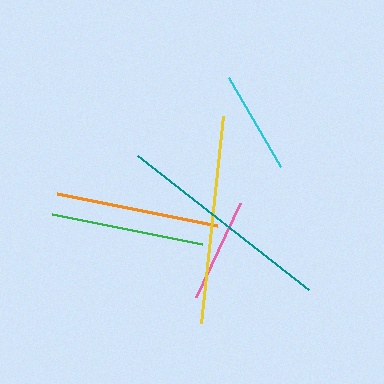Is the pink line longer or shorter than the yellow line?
The yellow line is longer than the pink line.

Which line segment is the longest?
The teal line is the longest at approximately 217 pixels.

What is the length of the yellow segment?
The yellow segment is approximately 208 pixels long.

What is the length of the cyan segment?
The cyan segment is approximately 104 pixels long.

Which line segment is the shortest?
The cyan line is the shortest at approximately 104 pixels.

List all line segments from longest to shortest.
From longest to shortest: teal, yellow, orange, green, pink, cyan.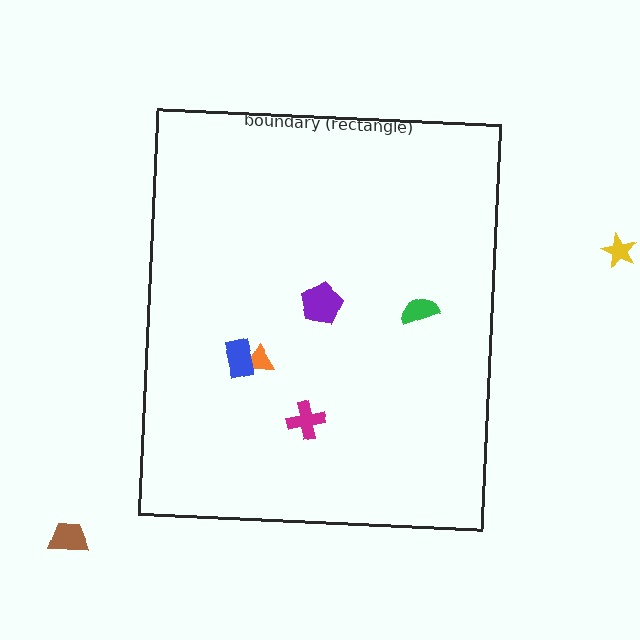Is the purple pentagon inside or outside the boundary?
Inside.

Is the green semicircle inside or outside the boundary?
Inside.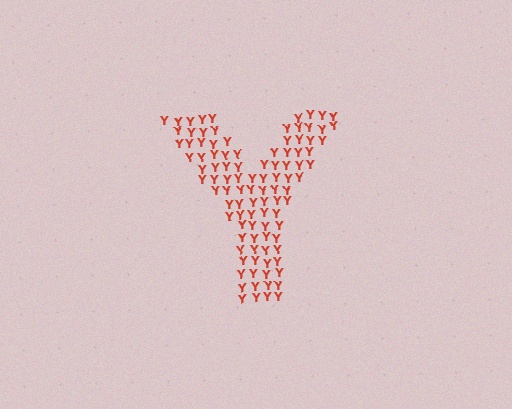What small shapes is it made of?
It is made of small letter Y's.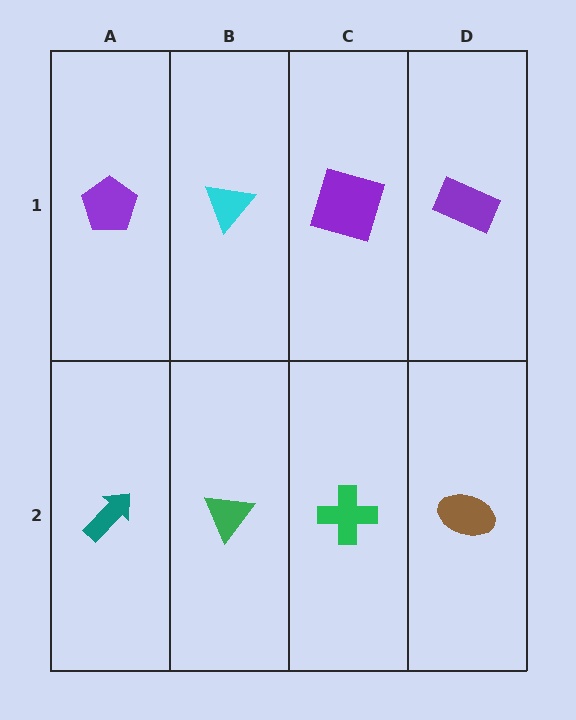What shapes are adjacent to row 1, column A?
A teal arrow (row 2, column A), a cyan triangle (row 1, column B).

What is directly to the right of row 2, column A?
A green triangle.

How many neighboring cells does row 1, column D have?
2.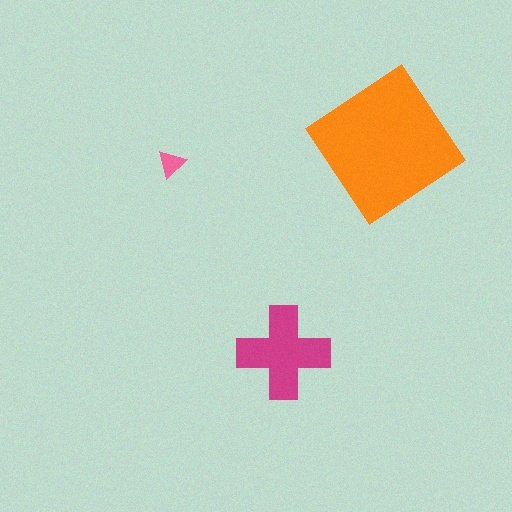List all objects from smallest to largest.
The pink triangle, the magenta cross, the orange diamond.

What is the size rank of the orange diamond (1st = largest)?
1st.